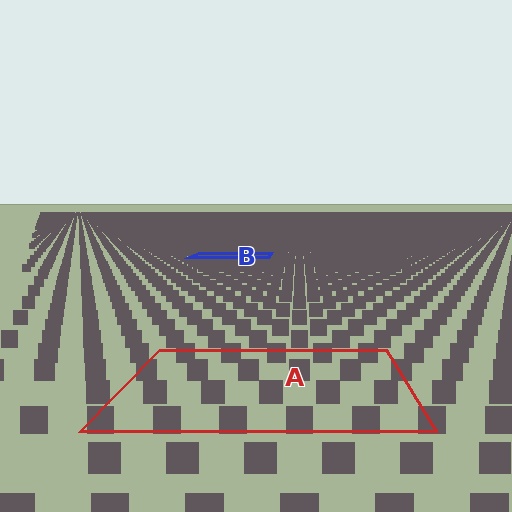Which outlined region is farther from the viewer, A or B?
Region B is farther from the viewer — the texture elements inside it appear smaller and more densely packed.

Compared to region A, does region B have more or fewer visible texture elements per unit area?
Region B has more texture elements per unit area — they are packed more densely because it is farther away.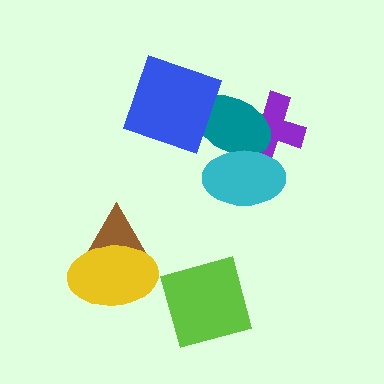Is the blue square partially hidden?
No, no other shape covers it.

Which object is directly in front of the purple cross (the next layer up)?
The teal ellipse is directly in front of the purple cross.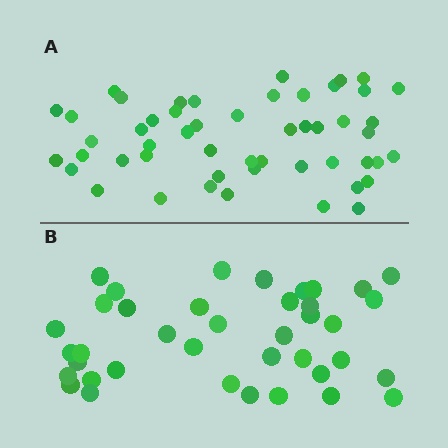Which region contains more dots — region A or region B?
Region A (the top region) has more dots.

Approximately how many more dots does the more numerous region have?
Region A has roughly 12 or so more dots than region B.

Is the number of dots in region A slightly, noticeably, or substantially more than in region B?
Region A has noticeably more, but not dramatically so. The ratio is roughly 1.3 to 1.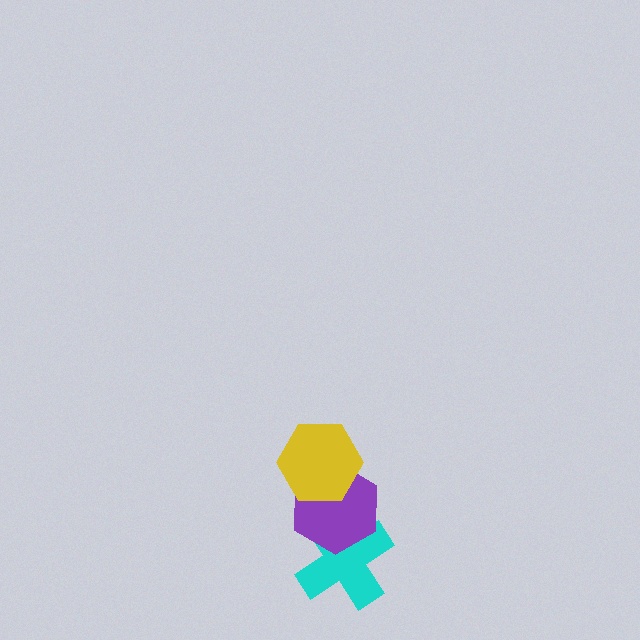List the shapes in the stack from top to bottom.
From top to bottom: the yellow hexagon, the purple hexagon, the cyan cross.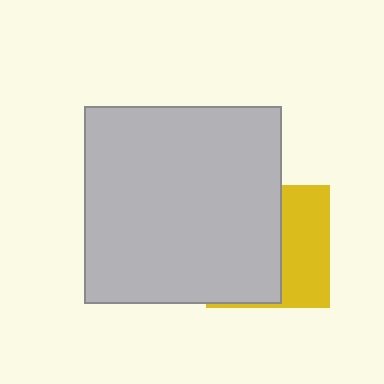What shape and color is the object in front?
The object in front is a light gray square.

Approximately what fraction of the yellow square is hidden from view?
Roughly 59% of the yellow square is hidden behind the light gray square.